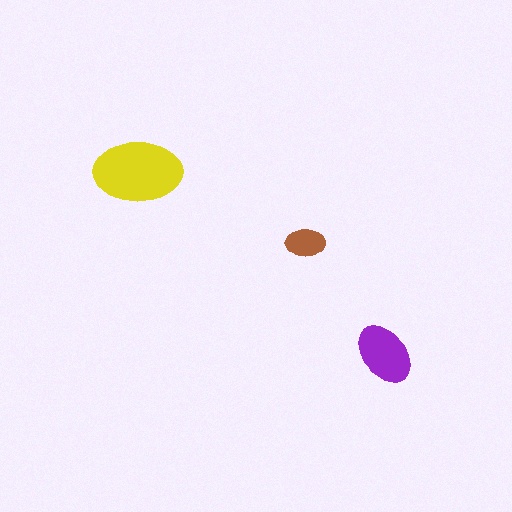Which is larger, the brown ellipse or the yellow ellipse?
The yellow one.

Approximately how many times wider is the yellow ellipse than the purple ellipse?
About 1.5 times wider.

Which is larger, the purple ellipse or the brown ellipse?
The purple one.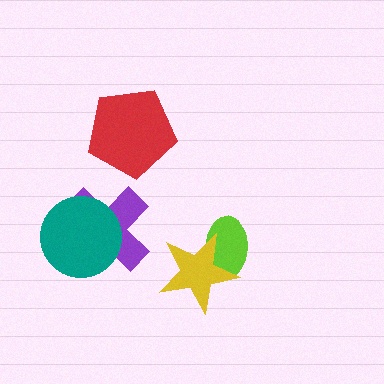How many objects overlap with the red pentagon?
0 objects overlap with the red pentagon.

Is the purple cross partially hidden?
Yes, it is partially covered by another shape.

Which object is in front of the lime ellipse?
The yellow star is in front of the lime ellipse.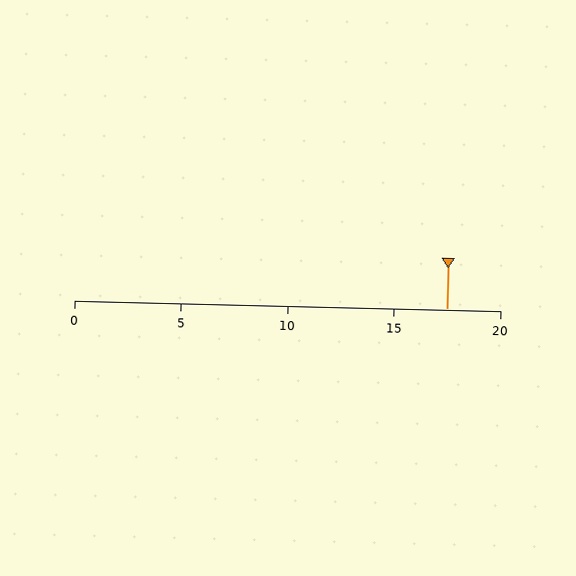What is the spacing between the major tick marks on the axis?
The major ticks are spaced 5 apart.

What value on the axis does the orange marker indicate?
The marker indicates approximately 17.5.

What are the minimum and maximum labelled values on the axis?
The axis runs from 0 to 20.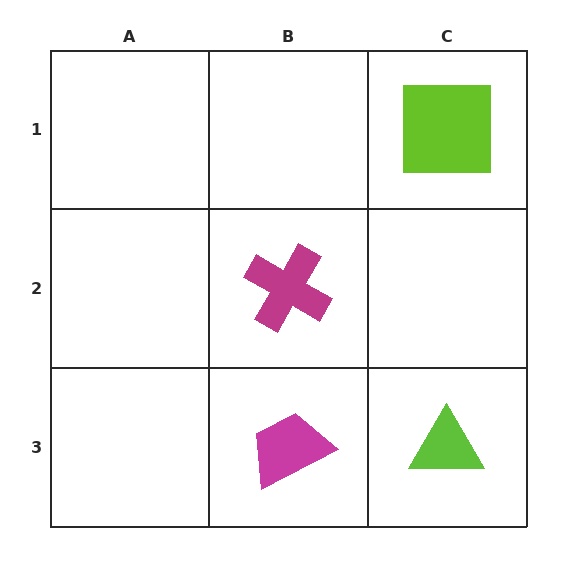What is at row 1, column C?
A lime square.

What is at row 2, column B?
A magenta cross.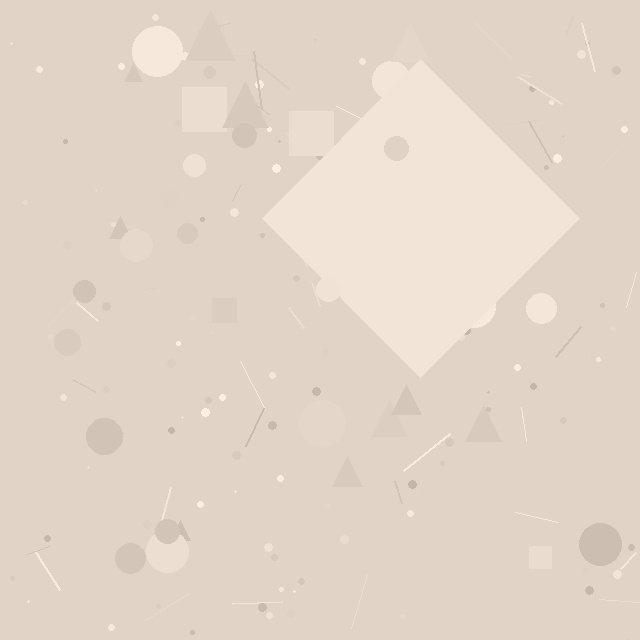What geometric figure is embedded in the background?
A diamond is embedded in the background.